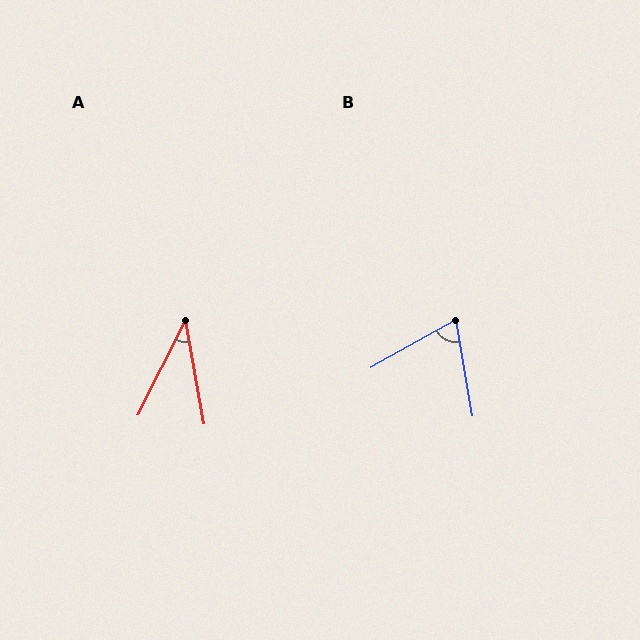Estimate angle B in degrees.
Approximately 71 degrees.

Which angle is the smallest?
A, at approximately 37 degrees.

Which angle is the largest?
B, at approximately 71 degrees.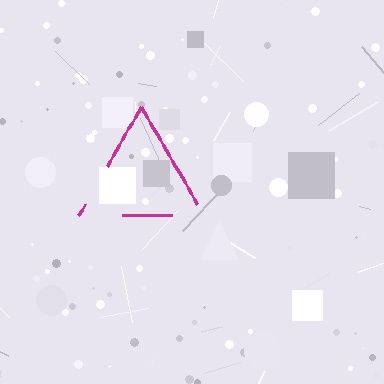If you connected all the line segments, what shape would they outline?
They would outline a triangle.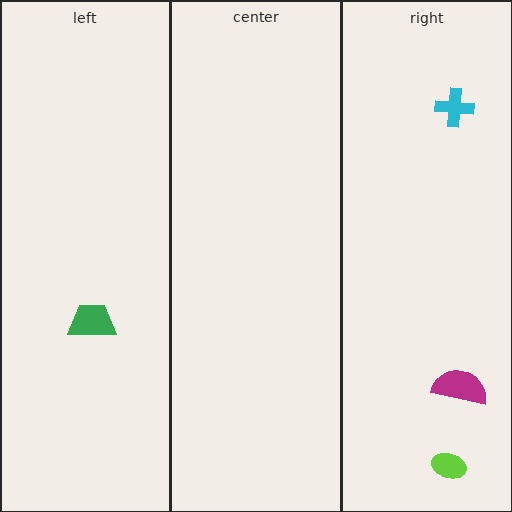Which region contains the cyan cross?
The right region.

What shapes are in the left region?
The green trapezoid.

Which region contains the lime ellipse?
The right region.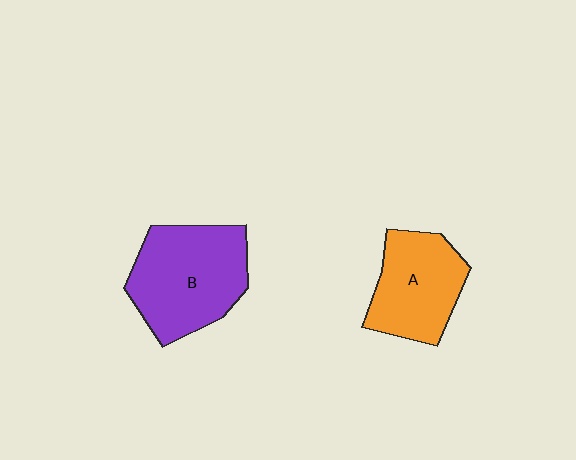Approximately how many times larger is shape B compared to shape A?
Approximately 1.3 times.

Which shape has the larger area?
Shape B (purple).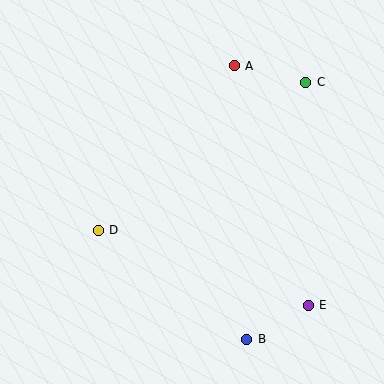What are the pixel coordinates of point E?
Point E is at (308, 305).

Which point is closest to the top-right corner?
Point C is closest to the top-right corner.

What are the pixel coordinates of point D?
Point D is at (98, 230).